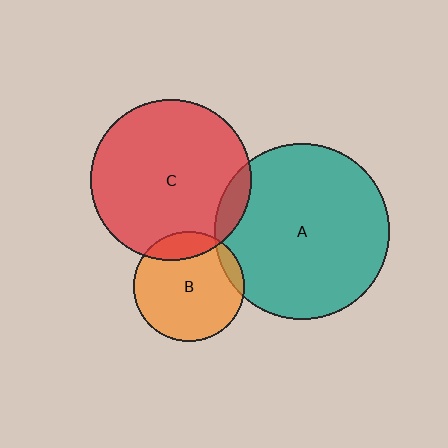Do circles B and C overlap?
Yes.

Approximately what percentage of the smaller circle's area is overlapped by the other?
Approximately 15%.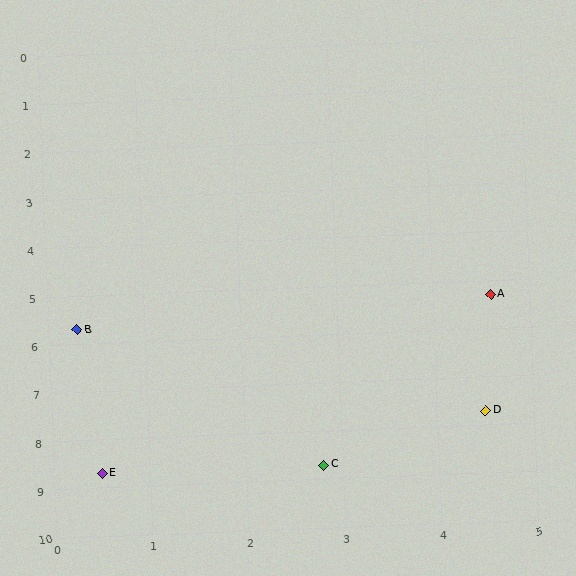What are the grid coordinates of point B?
Point B is at approximately (0.3, 5.7).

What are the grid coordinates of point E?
Point E is at approximately (0.5, 8.7).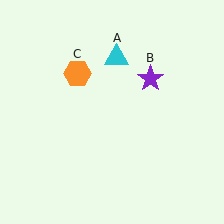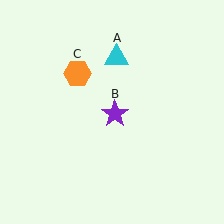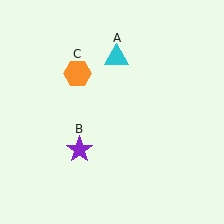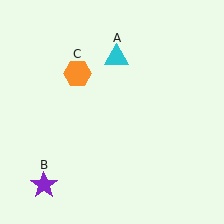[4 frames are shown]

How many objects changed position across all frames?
1 object changed position: purple star (object B).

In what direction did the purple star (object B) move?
The purple star (object B) moved down and to the left.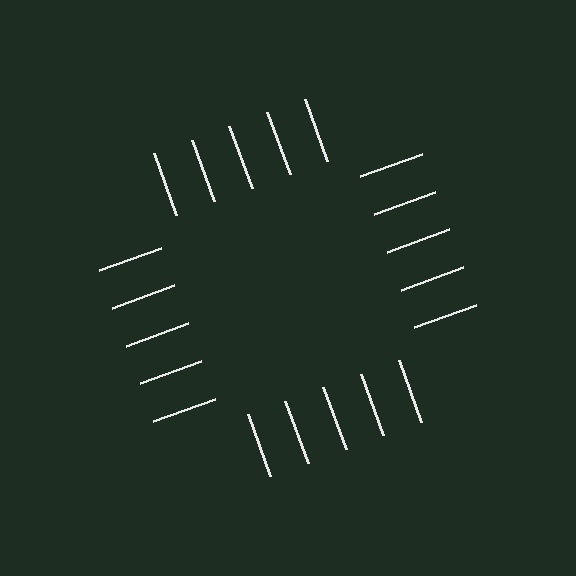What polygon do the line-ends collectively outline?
An illusory square — the line segments terminate on its edges but no continuous stroke is drawn.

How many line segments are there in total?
20 — 5 along each of the 4 edges.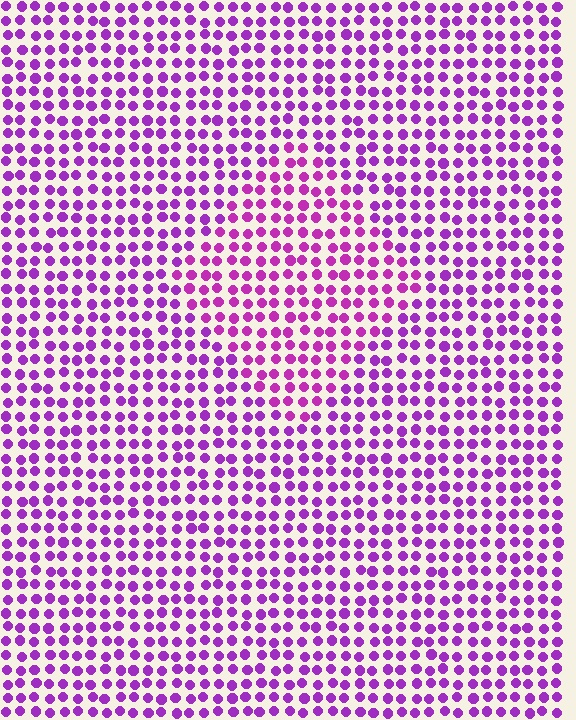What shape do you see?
I see a diamond.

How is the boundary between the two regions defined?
The boundary is defined purely by a slight shift in hue (about 19 degrees). Spacing, size, and orientation are identical on both sides.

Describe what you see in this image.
The image is filled with small purple elements in a uniform arrangement. A diamond-shaped region is visible where the elements are tinted to a slightly different hue, forming a subtle color boundary.